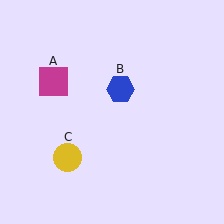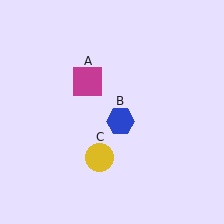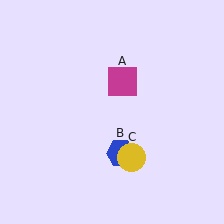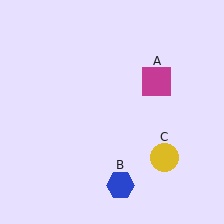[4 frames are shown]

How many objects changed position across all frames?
3 objects changed position: magenta square (object A), blue hexagon (object B), yellow circle (object C).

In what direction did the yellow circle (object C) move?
The yellow circle (object C) moved right.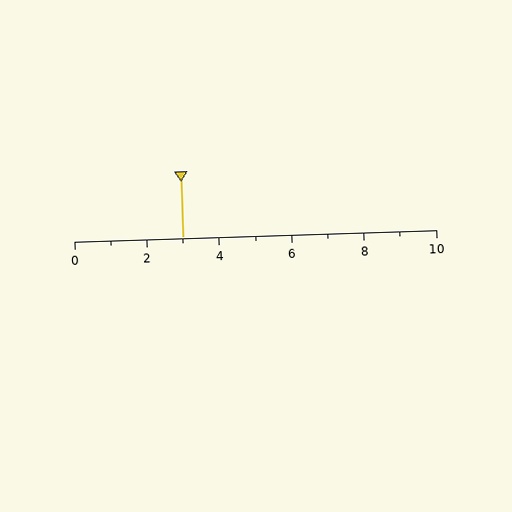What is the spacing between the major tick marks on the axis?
The major ticks are spaced 2 apart.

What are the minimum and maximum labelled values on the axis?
The axis runs from 0 to 10.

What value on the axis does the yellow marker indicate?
The marker indicates approximately 3.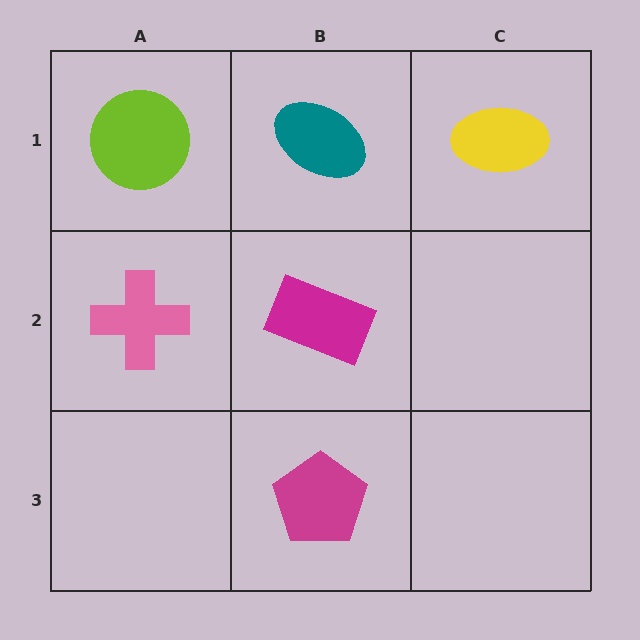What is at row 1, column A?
A lime circle.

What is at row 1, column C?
A yellow ellipse.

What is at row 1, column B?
A teal ellipse.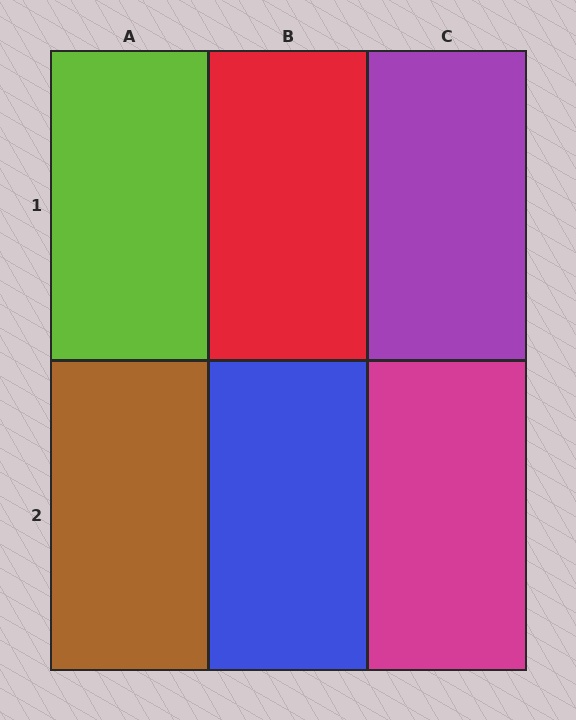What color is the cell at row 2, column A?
Brown.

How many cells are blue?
1 cell is blue.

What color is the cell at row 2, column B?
Blue.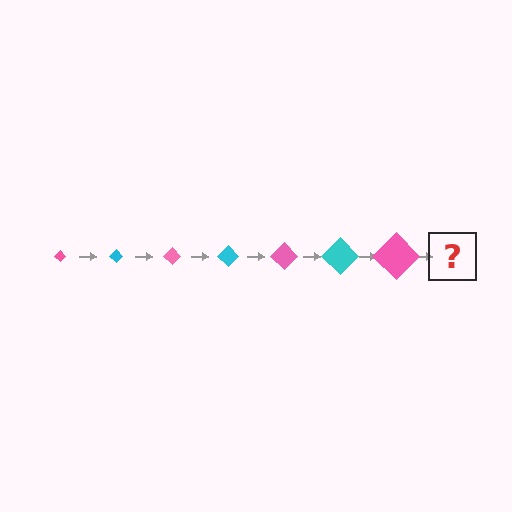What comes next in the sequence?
The next element should be a cyan diamond, larger than the previous one.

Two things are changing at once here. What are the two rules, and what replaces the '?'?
The two rules are that the diamond grows larger each step and the color cycles through pink and cyan. The '?' should be a cyan diamond, larger than the previous one.